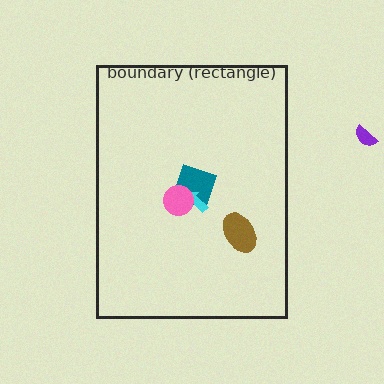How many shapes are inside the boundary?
4 inside, 1 outside.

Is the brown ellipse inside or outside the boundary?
Inside.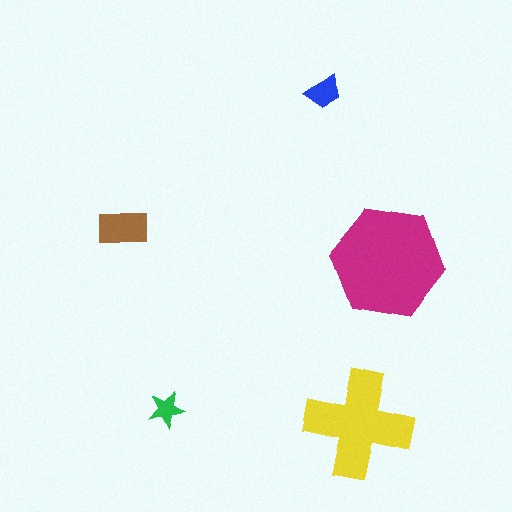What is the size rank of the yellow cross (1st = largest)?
2nd.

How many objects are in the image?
There are 5 objects in the image.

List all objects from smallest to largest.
The green star, the blue trapezoid, the brown rectangle, the yellow cross, the magenta hexagon.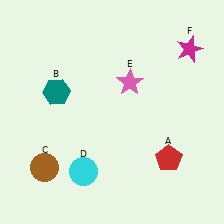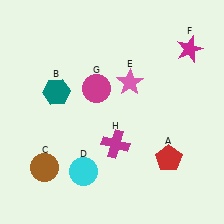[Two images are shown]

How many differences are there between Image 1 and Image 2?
There are 2 differences between the two images.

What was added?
A magenta circle (G), a magenta cross (H) were added in Image 2.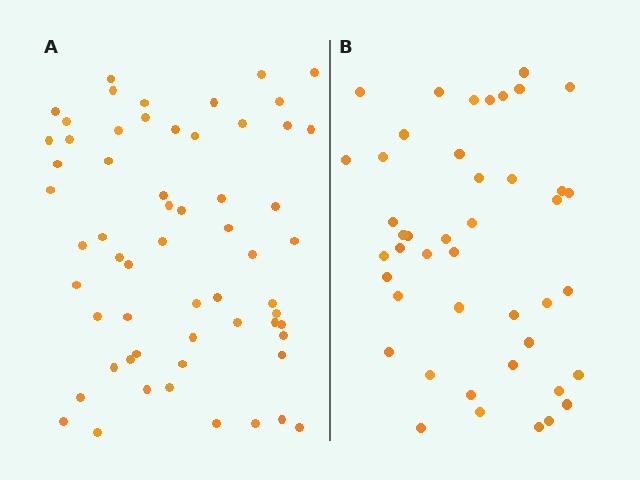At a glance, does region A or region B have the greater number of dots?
Region A (the left region) has more dots.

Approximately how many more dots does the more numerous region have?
Region A has approximately 15 more dots than region B.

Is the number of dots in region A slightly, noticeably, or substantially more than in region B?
Region A has noticeably more, but not dramatically so. The ratio is roughly 1.4 to 1.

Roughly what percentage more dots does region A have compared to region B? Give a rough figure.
About 35% more.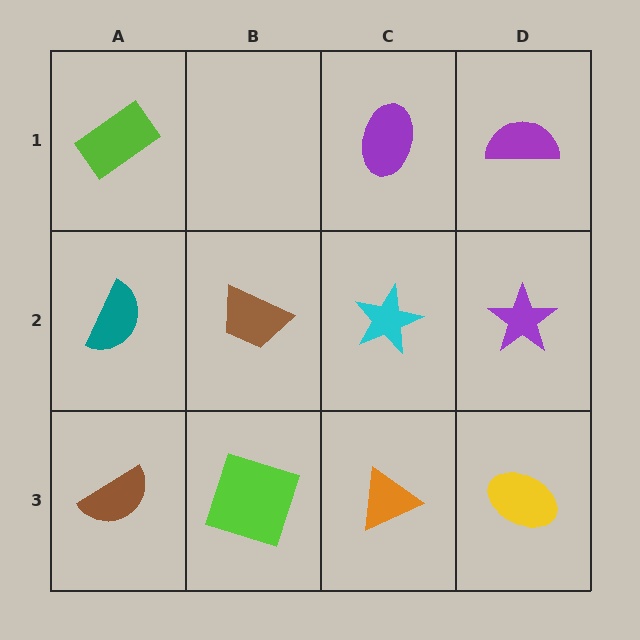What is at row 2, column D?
A purple star.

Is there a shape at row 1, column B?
No, that cell is empty.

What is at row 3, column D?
A yellow ellipse.